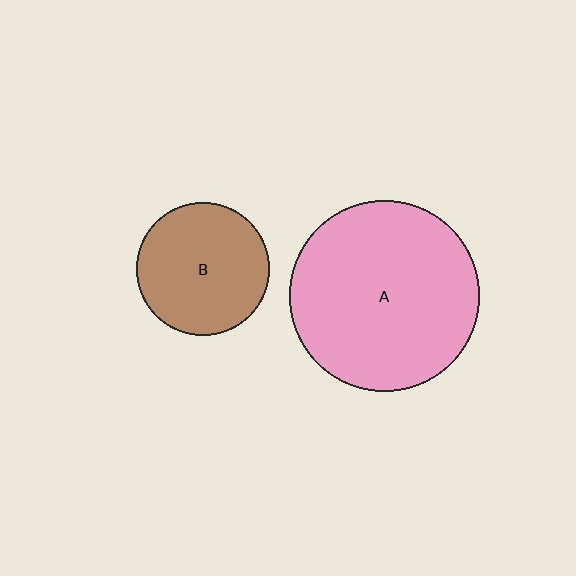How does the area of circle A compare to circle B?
Approximately 2.0 times.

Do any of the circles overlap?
No, none of the circles overlap.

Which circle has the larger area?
Circle A (pink).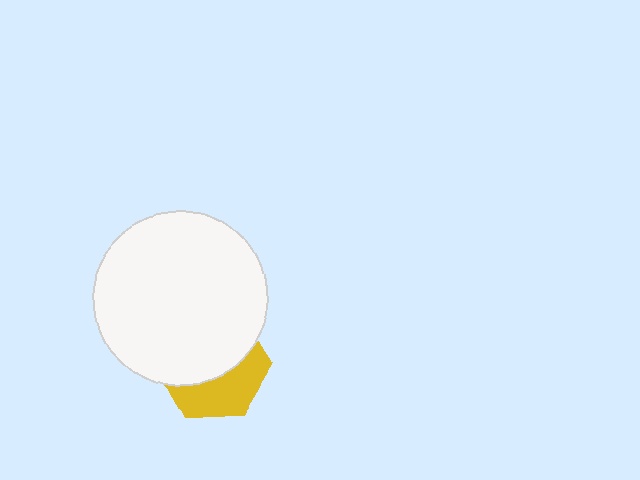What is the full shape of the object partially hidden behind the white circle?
The partially hidden object is a yellow hexagon.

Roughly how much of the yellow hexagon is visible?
A small part of it is visible (roughly 41%).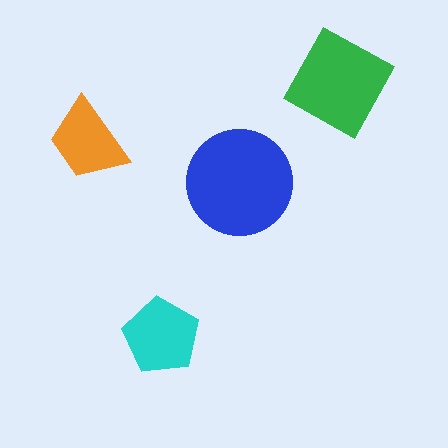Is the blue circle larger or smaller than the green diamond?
Larger.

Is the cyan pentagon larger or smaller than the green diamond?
Smaller.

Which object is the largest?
The blue circle.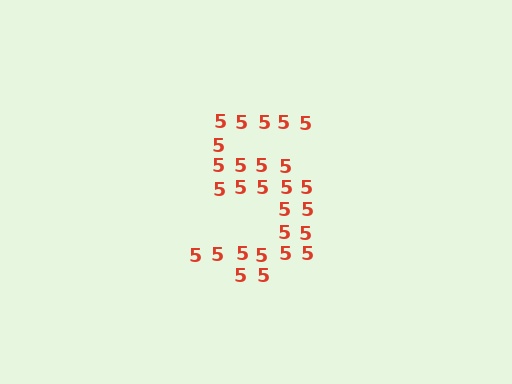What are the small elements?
The small elements are digit 5's.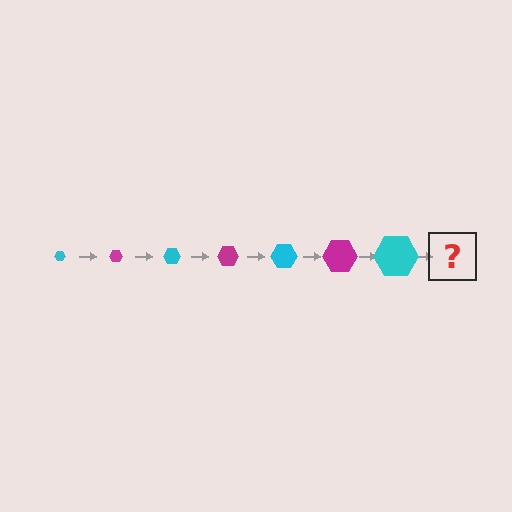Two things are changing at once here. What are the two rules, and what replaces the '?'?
The two rules are that the hexagon grows larger each step and the color cycles through cyan and magenta. The '?' should be a magenta hexagon, larger than the previous one.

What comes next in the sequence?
The next element should be a magenta hexagon, larger than the previous one.